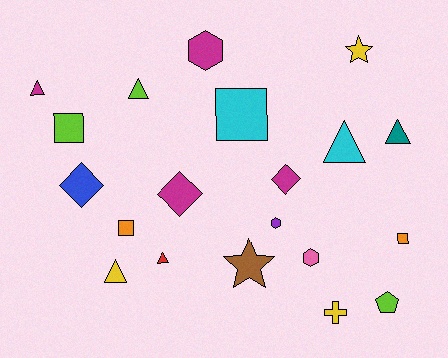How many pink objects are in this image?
There is 1 pink object.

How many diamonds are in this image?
There are 3 diamonds.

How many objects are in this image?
There are 20 objects.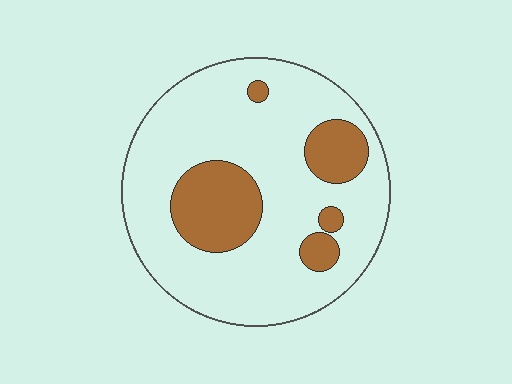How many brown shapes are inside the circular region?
5.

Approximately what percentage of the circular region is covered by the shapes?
Approximately 20%.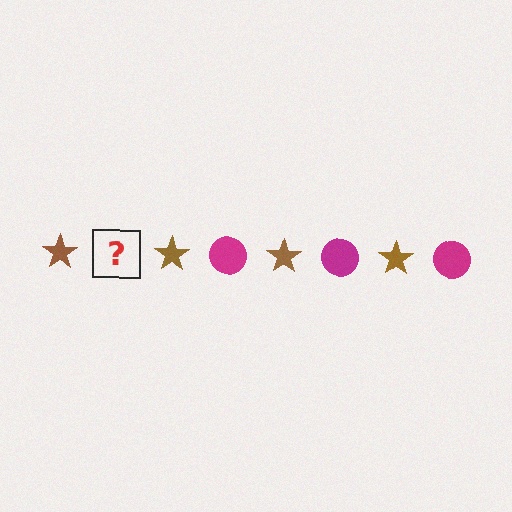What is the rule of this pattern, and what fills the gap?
The rule is that the pattern alternates between brown star and magenta circle. The gap should be filled with a magenta circle.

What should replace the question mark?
The question mark should be replaced with a magenta circle.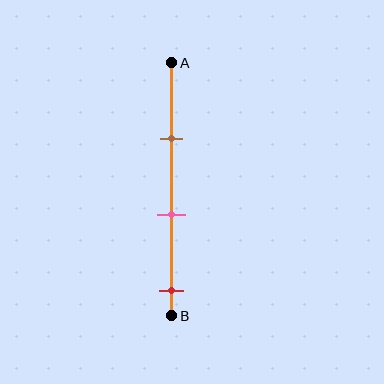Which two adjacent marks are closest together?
The brown and pink marks are the closest adjacent pair.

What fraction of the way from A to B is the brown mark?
The brown mark is approximately 30% (0.3) of the way from A to B.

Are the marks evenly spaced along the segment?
Yes, the marks are approximately evenly spaced.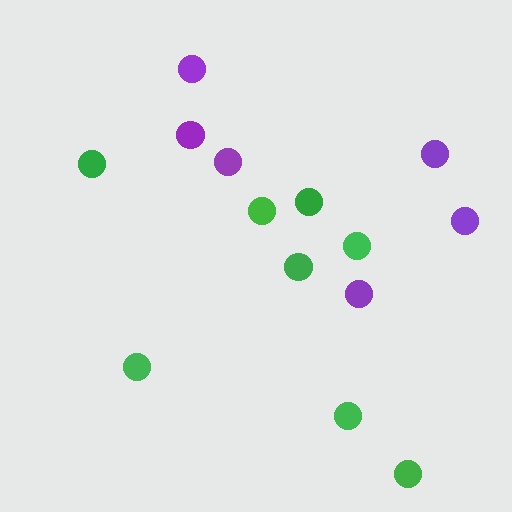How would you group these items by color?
There are 2 groups: one group of green circles (8) and one group of purple circles (6).